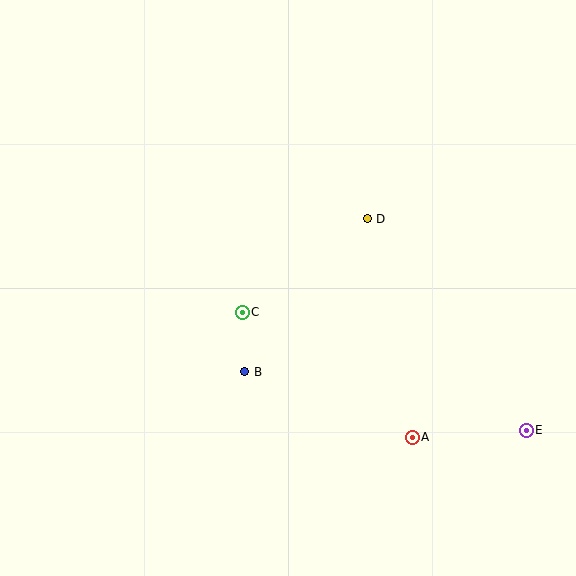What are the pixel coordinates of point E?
Point E is at (526, 430).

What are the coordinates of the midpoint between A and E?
The midpoint between A and E is at (469, 434).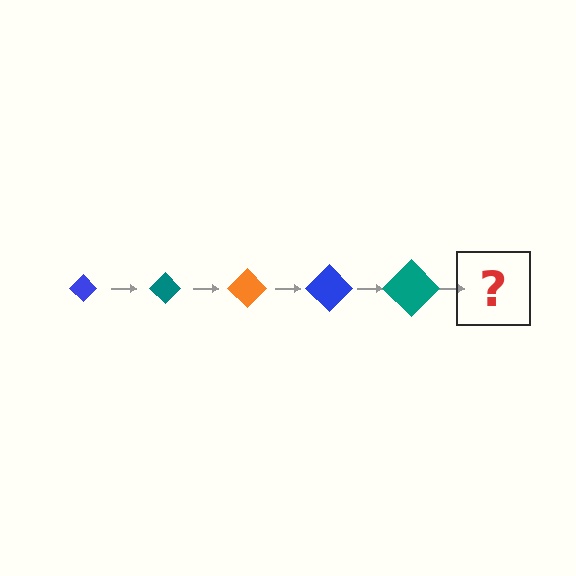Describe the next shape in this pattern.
It should be an orange diamond, larger than the previous one.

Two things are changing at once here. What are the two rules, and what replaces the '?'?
The two rules are that the diamond grows larger each step and the color cycles through blue, teal, and orange. The '?' should be an orange diamond, larger than the previous one.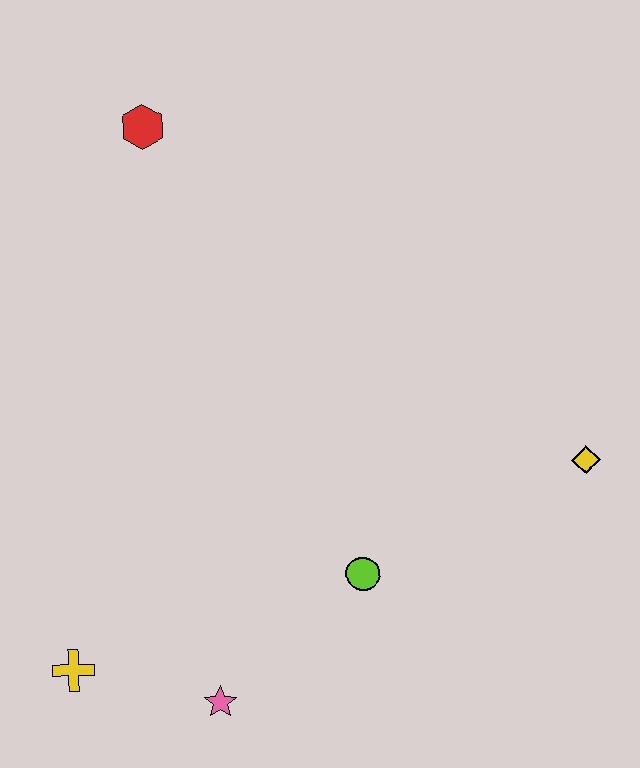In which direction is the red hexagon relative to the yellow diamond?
The red hexagon is to the left of the yellow diamond.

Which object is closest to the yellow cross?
The pink star is closest to the yellow cross.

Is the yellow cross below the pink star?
No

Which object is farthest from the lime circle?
The red hexagon is farthest from the lime circle.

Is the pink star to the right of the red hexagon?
Yes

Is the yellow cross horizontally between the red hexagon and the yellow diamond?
No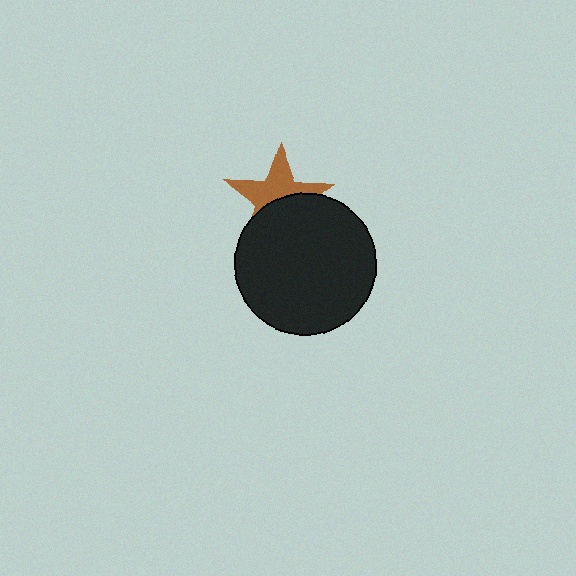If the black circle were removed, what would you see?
You would see the complete brown star.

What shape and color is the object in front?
The object in front is a black circle.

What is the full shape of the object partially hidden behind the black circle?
The partially hidden object is a brown star.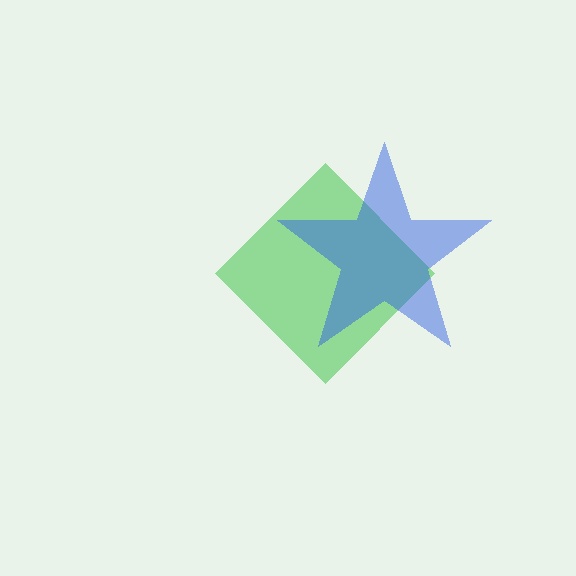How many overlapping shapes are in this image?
There are 2 overlapping shapes in the image.